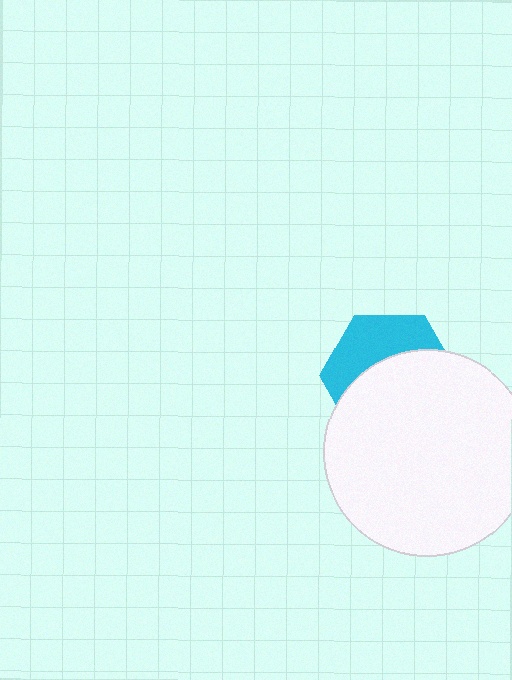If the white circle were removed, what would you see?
You would see the complete cyan hexagon.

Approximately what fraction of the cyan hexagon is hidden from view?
Roughly 61% of the cyan hexagon is hidden behind the white circle.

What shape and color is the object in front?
The object in front is a white circle.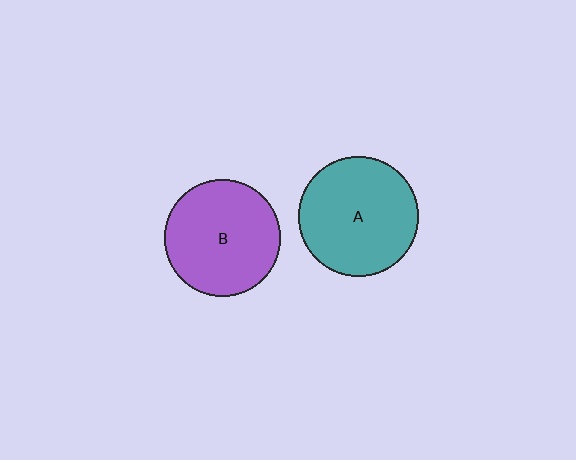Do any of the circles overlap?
No, none of the circles overlap.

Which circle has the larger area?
Circle A (teal).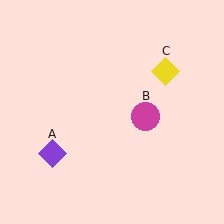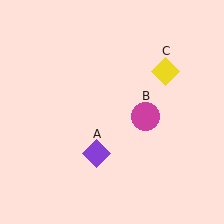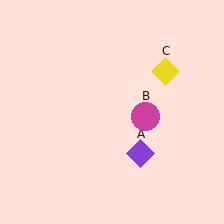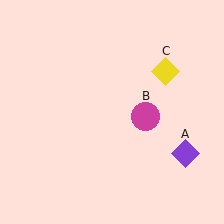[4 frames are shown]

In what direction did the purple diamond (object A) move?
The purple diamond (object A) moved right.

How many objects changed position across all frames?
1 object changed position: purple diamond (object A).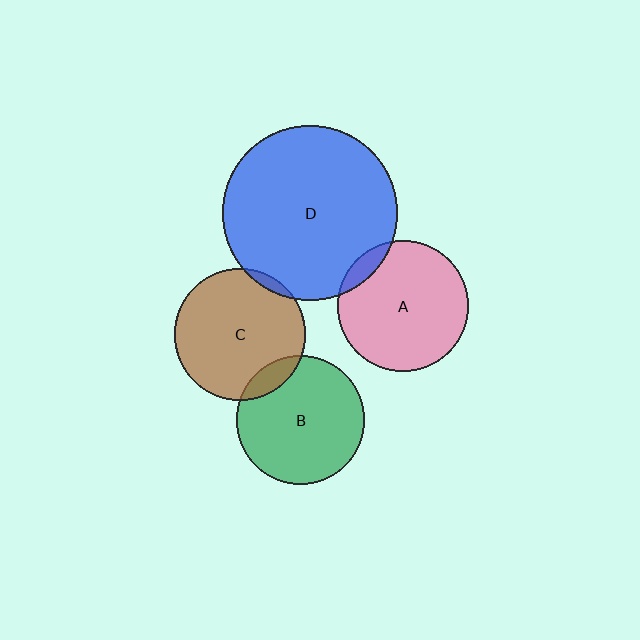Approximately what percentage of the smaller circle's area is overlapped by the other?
Approximately 10%.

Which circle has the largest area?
Circle D (blue).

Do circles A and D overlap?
Yes.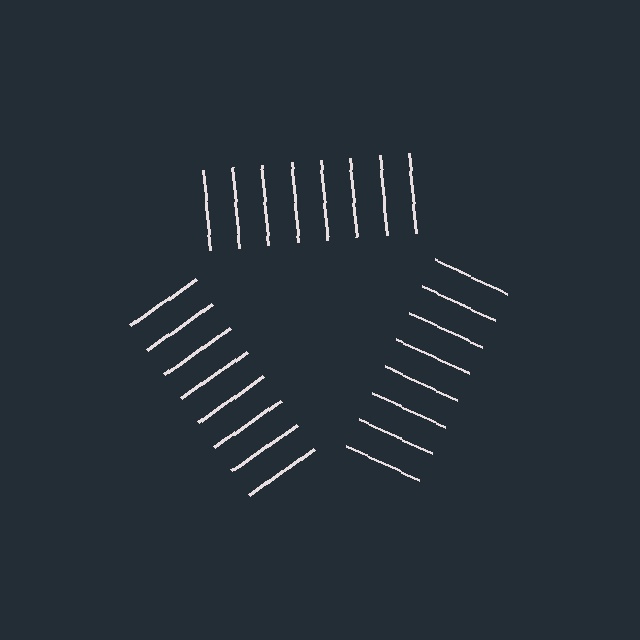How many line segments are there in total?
24 — 8 along each of the 3 edges.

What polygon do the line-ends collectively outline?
An illusory triangle — the line segments terminate on its edges but no continuous stroke is drawn.